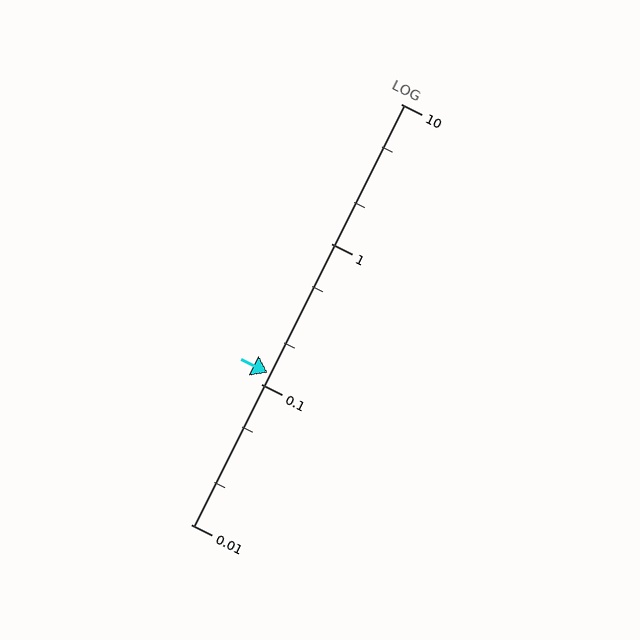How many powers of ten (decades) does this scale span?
The scale spans 3 decades, from 0.01 to 10.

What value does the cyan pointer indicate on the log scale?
The pointer indicates approximately 0.12.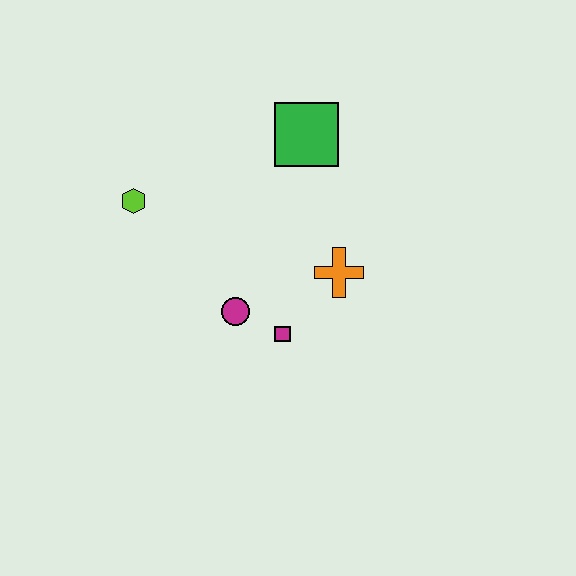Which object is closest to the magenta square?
The magenta circle is closest to the magenta square.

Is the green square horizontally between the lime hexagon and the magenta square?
No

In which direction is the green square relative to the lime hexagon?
The green square is to the right of the lime hexagon.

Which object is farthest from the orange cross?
The lime hexagon is farthest from the orange cross.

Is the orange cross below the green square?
Yes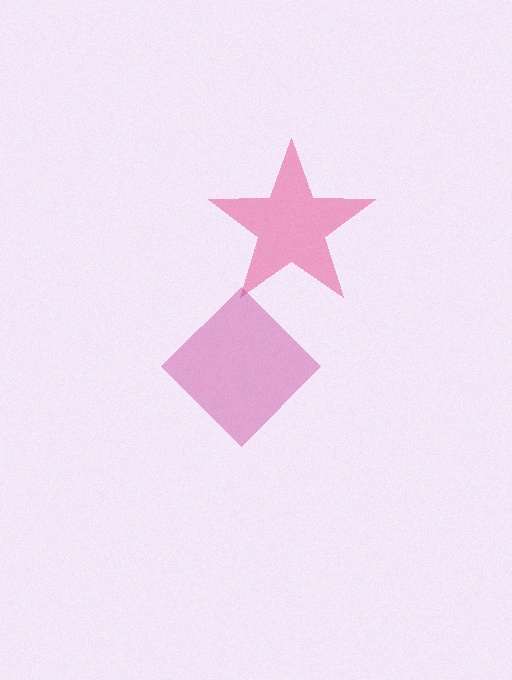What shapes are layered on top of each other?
The layered shapes are: a pink star, a magenta diamond.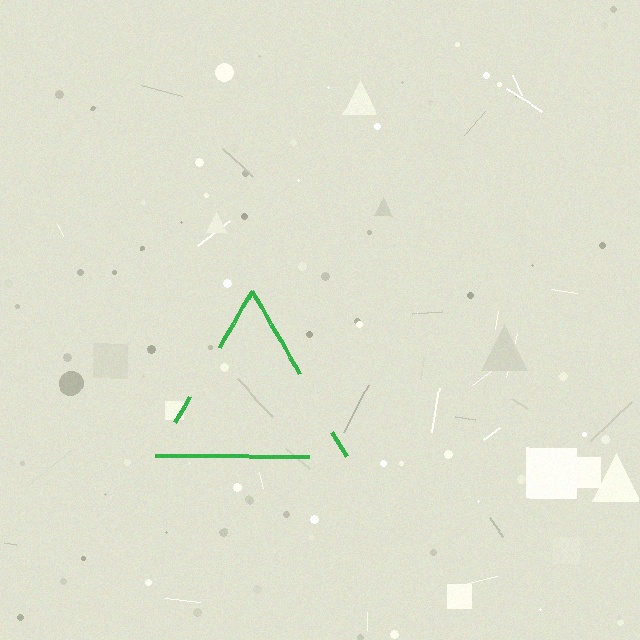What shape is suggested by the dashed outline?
The dashed outline suggests a triangle.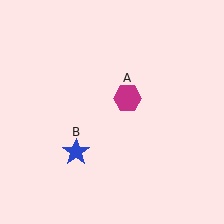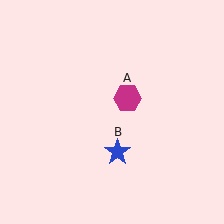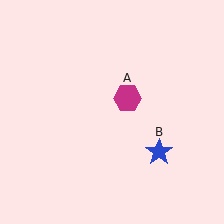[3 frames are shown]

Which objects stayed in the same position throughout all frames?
Magenta hexagon (object A) remained stationary.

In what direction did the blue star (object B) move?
The blue star (object B) moved right.